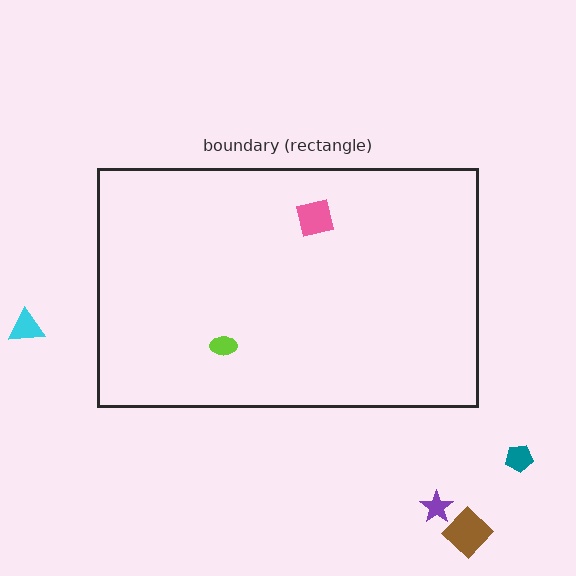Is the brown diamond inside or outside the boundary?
Outside.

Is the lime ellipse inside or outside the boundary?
Inside.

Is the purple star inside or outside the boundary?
Outside.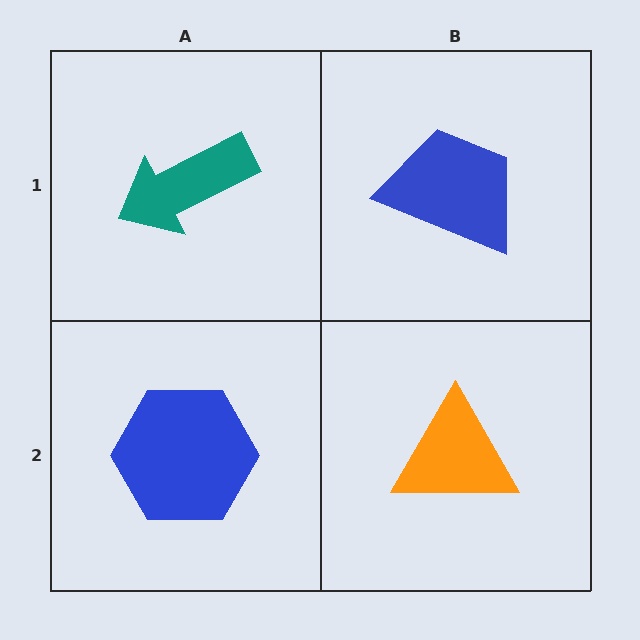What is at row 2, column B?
An orange triangle.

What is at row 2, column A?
A blue hexagon.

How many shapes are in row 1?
2 shapes.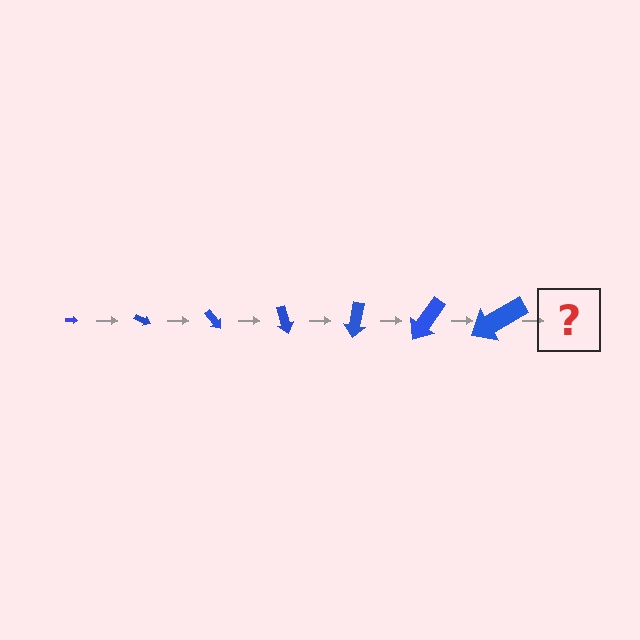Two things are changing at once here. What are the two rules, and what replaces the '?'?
The two rules are that the arrow grows larger each step and it rotates 25 degrees each step. The '?' should be an arrow, larger than the previous one and rotated 175 degrees from the start.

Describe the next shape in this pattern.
It should be an arrow, larger than the previous one and rotated 175 degrees from the start.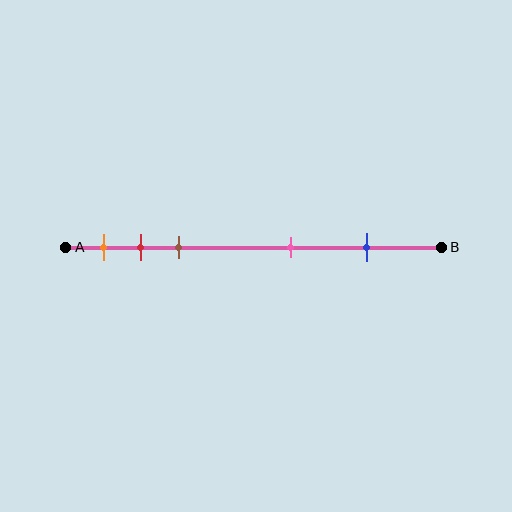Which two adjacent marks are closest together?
The red and brown marks are the closest adjacent pair.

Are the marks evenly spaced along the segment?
No, the marks are not evenly spaced.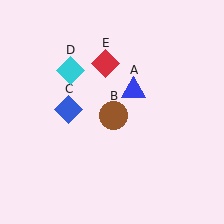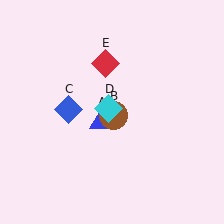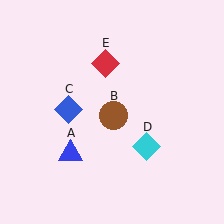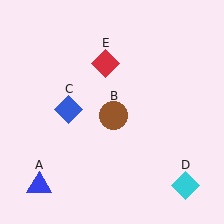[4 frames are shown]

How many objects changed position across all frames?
2 objects changed position: blue triangle (object A), cyan diamond (object D).